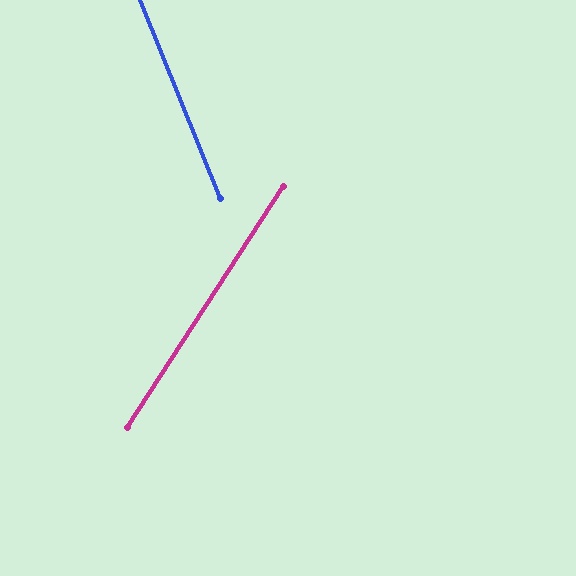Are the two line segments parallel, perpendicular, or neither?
Neither parallel nor perpendicular — they differ by about 55°.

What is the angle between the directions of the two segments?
Approximately 55 degrees.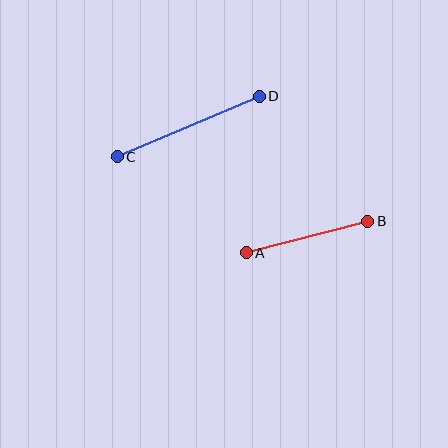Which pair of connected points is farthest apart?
Points C and D are farthest apart.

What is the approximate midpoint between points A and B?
The midpoint is at approximately (307, 237) pixels.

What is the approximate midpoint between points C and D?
The midpoint is at approximately (188, 127) pixels.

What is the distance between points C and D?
The distance is approximately 155 pixels.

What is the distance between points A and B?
The distance is approximately 125 pixels.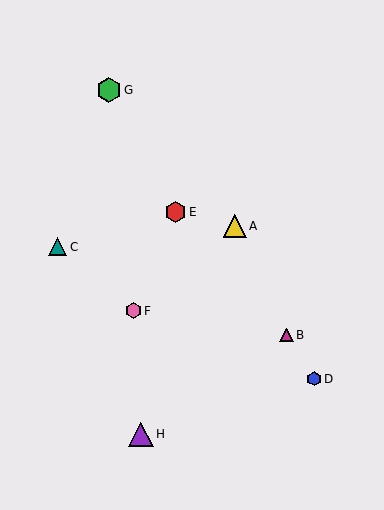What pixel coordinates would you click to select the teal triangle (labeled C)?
Click at (58, 247) to select the teal triangle C.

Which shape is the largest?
The green hexagon (labeled G) is the largest.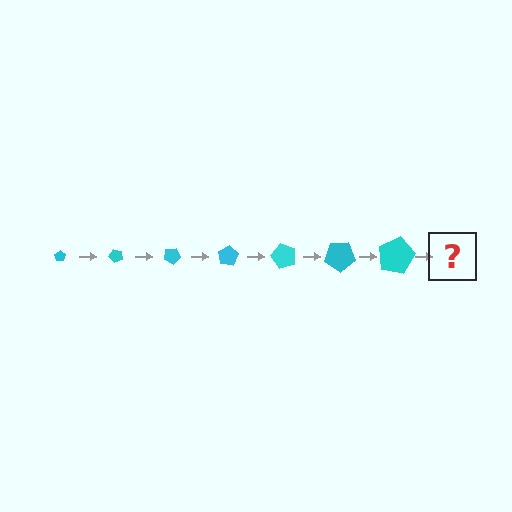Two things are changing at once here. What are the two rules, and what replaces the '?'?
The two rules are that the pentagon grows larger each step and it rotates 50 degrees each step. The '?' should be a pentagon, larger than the previous one and rotated 350 degrees from the start.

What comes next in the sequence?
The next element should be a pentagon, larger than the previous one and rotated 350 degrees from the start.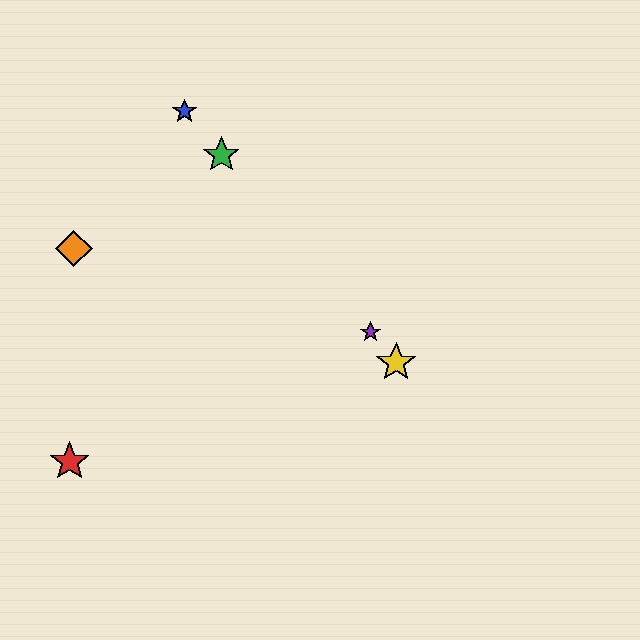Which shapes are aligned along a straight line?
The blue star, the green star, the yellow star, the purple star are aligned along a straight line.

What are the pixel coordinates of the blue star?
The blue star is at (184, 111).